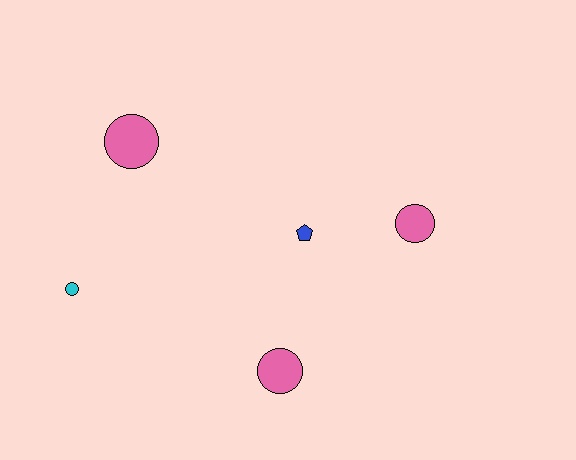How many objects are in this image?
There are 5 objects.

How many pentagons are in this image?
There is 1 pentagon.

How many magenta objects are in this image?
There are no magenta objects.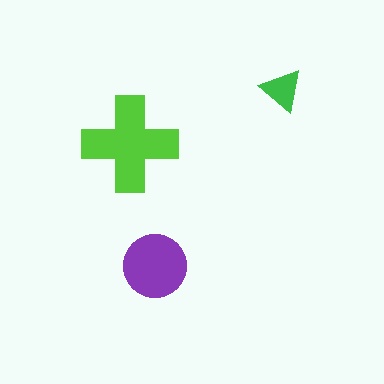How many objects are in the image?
There are 3 objects in the image.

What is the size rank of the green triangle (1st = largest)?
3rd.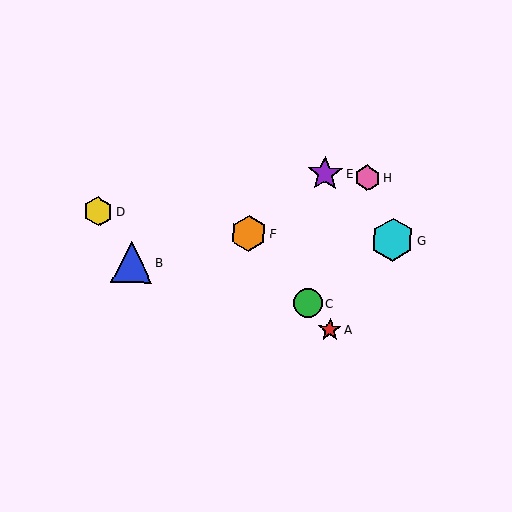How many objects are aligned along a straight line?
3 objects (A, C, F) are aligned along a straight line.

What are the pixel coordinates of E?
Object E is at (325, 174).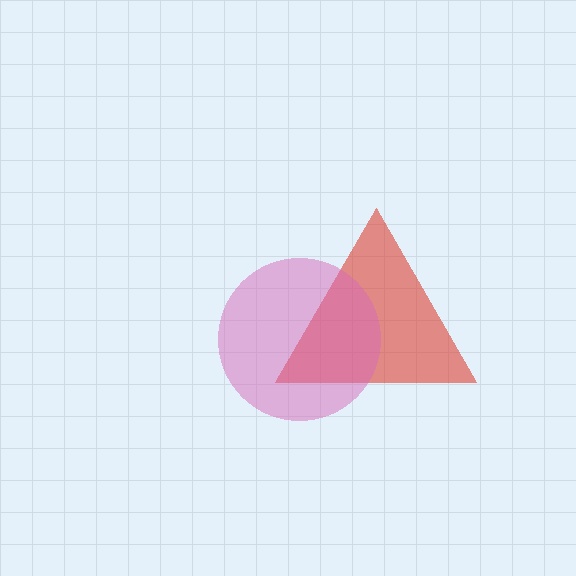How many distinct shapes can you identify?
There are 2 distinct shapes: a red triangle, a pink circle.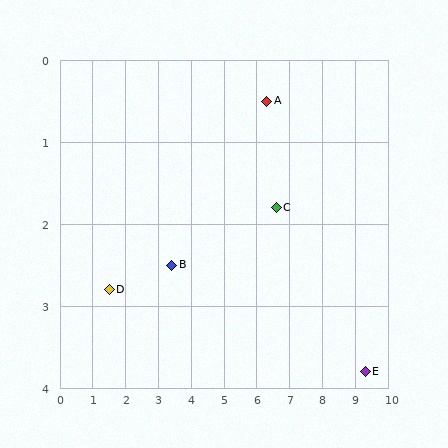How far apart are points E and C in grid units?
Points E and C are about 3.4 grid units apart.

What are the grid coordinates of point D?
Point D is at approximately (1.5, 2.8).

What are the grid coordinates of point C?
Point C is at approximately (6.6, 1.8).